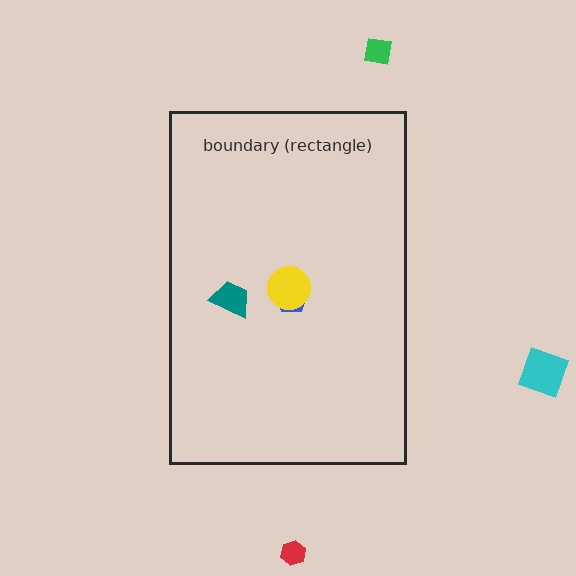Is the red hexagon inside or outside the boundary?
Outside.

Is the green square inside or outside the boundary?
Outside.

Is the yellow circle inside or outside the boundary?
Inside.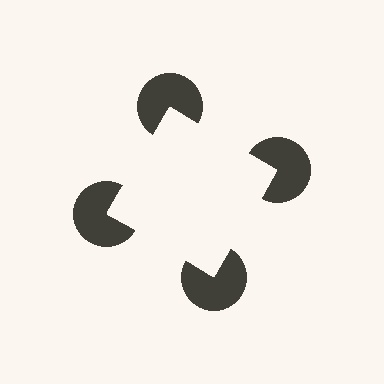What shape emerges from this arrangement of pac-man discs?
An illusory square — its edges are inferred from the aligned wedge cuts in the pac-man discs, not physically drawn.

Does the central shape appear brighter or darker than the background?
It typically appears slightly brighter than the background, even though no actual brightness change is drawn.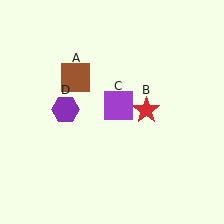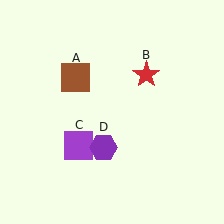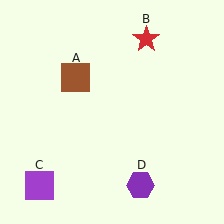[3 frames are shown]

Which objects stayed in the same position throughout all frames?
Brown square (object A) remained stationary.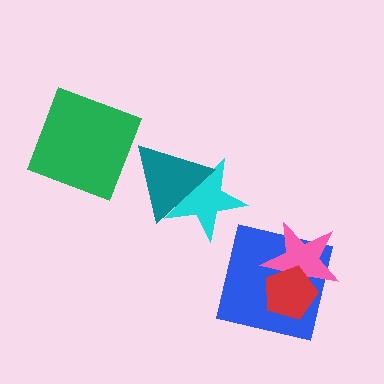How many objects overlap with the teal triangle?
1 object overlaps with the teal triangle.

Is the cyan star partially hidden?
Yes, it is partially covered by another shape.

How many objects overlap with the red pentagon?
2 objects overlap with the red pentagon.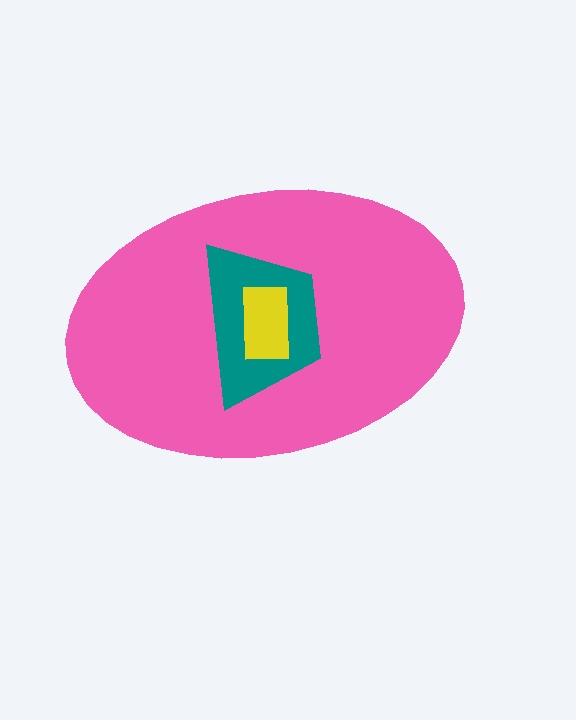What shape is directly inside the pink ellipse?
The teal trapezoid.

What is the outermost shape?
The pink ellipse.